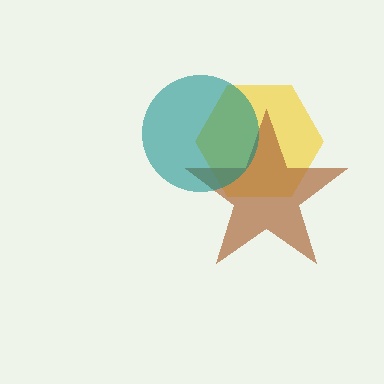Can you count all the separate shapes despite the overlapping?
Yes, there are 3 separate shapes.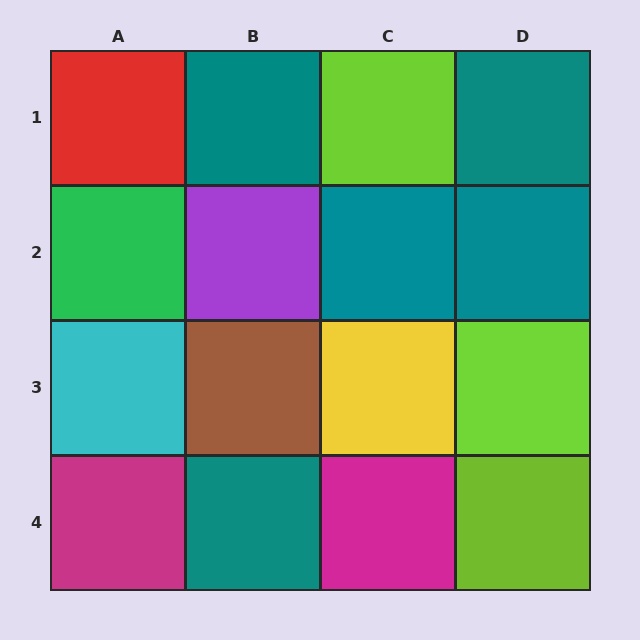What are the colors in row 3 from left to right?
Cyan, brown, yellow, lime.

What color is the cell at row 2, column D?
Teal.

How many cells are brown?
1 cell is brown.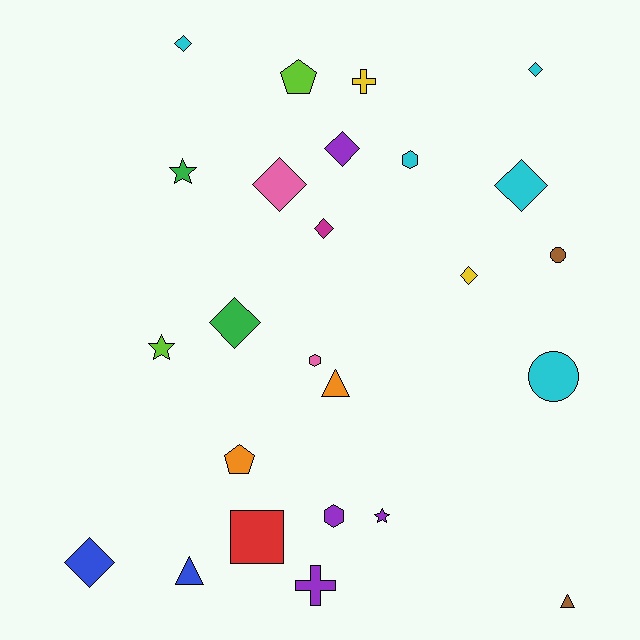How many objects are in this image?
There are 25 objects.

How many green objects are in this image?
There are 2 green objects.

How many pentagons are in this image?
There are 2 pentagons.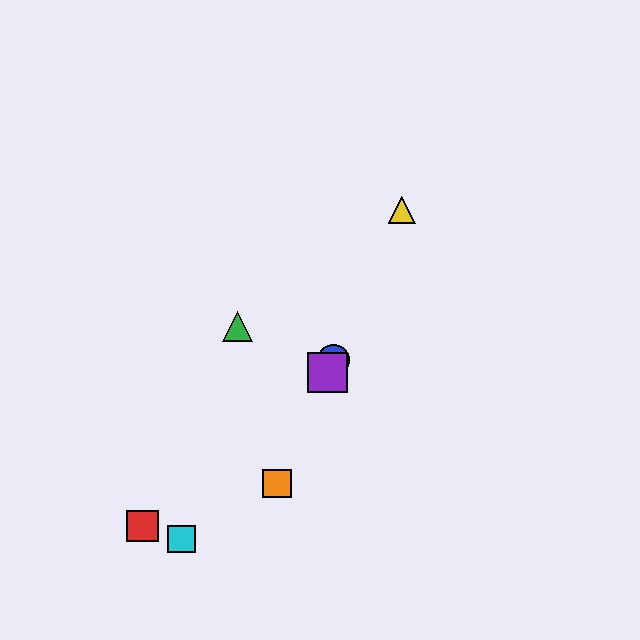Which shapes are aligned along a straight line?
The blue circle, the yellow triangle, the purple square, the orange square are aligned along a straight line.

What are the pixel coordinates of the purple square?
The purple square is at (328, 373).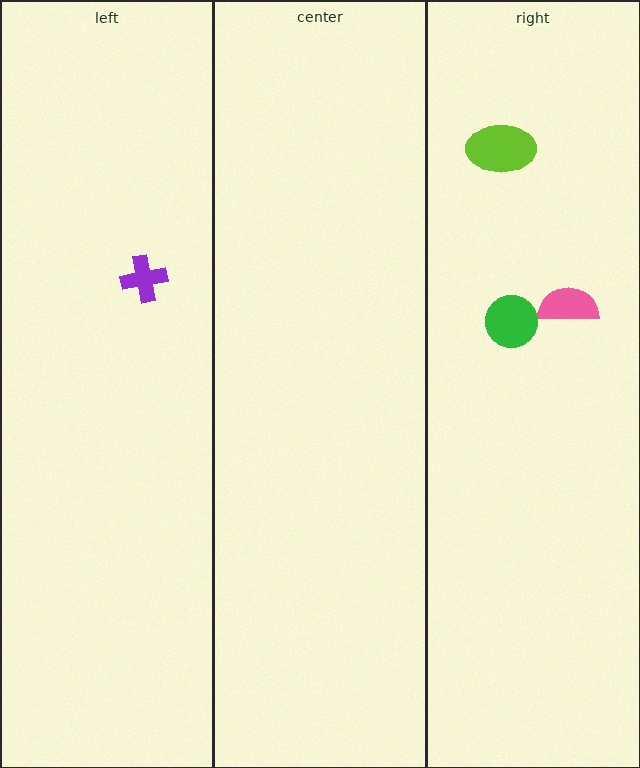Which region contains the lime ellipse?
The right region.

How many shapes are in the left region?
1.